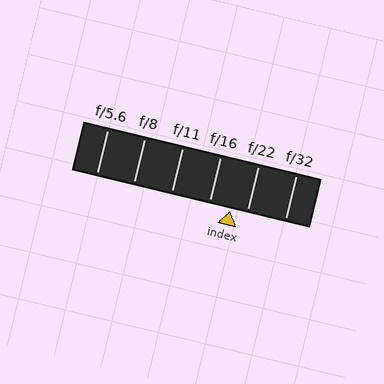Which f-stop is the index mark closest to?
The index mark is closest to f/22.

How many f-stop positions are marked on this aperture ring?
There are 6 f-stop positions marked.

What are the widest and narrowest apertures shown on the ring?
The widest aperture shown is f/5.6 and the narrowest is f/32.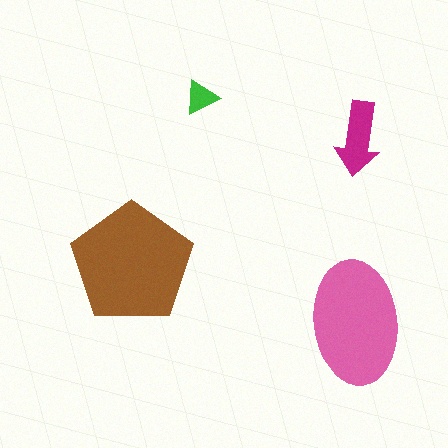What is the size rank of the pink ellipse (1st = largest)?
2nd.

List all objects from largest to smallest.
The brown pentagon, the pink ellipse, the magenta arrow, the green triangle.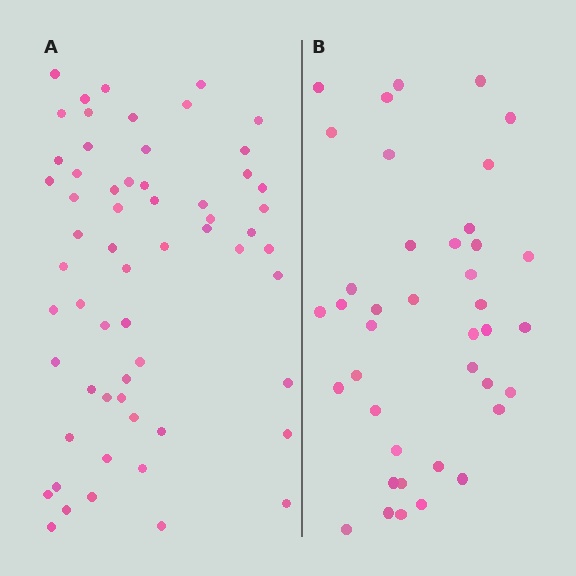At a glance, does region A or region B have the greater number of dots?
Region A (the left region) has more dots.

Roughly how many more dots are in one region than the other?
Region A has approximately 20 more dots than region B.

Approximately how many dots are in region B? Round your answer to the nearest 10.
About 40 dots.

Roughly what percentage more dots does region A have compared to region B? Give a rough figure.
About 50% more.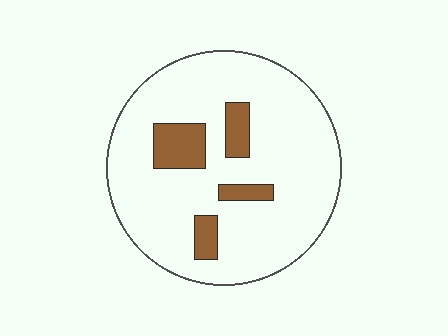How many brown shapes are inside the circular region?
4.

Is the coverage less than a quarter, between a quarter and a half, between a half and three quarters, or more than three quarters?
Less than a quarter.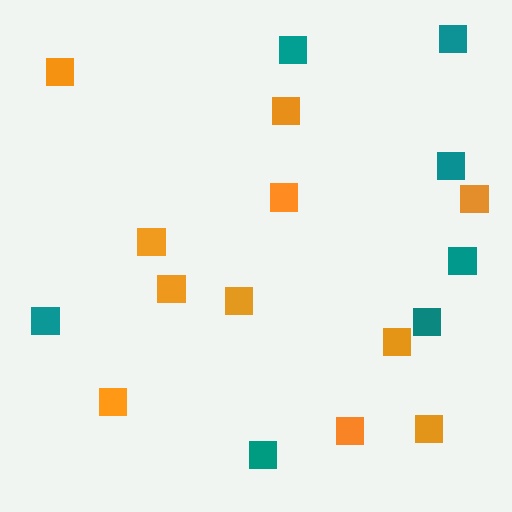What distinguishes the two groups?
There are 2 groups: one group of teal squares (7) and one group of orange squares (11).